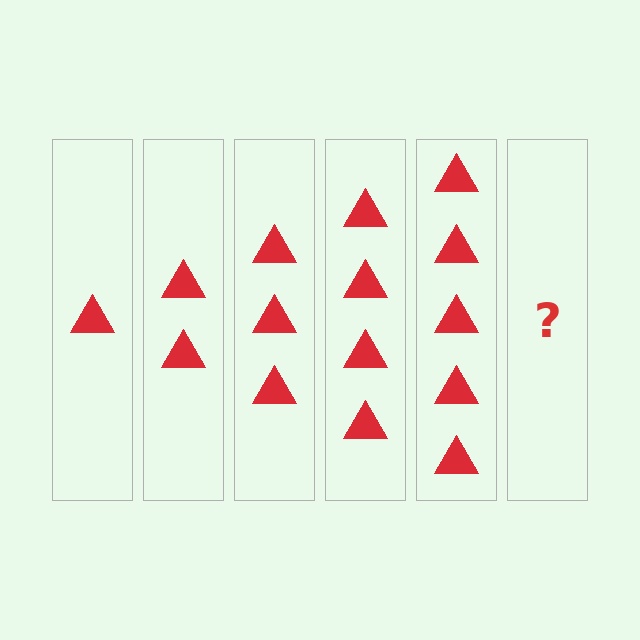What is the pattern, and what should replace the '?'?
The pattern is that each step adds one more triangle. The '?' should be 6 triangles.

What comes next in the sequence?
The next element should be 6 triangles.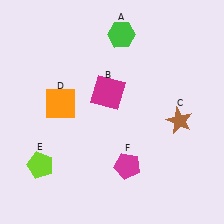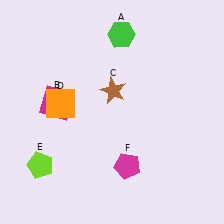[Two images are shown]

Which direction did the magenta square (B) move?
The magenta square (B) moved left.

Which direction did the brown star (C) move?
The brown star (C) moved left.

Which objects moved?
The objects that moved are: the magenta square (B), the brown star (C).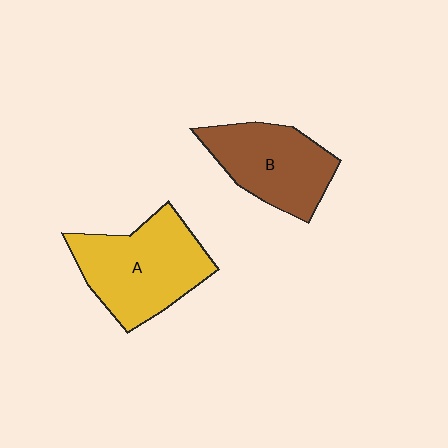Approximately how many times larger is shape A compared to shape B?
Approximately 1.2 times.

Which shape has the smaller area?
Shape B (brown).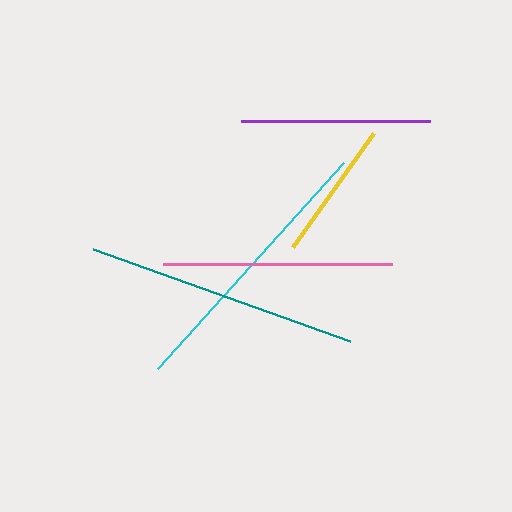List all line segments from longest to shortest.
From longest to shortest: cyan, teal, pink, purple, yellow.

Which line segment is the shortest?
The yellow line is the shortest at approximately 140 pixels.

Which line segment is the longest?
The cyan line is the longest at approximately 277 pixels.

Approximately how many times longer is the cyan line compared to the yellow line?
The cyan line is approximately 2.0 times the length of the yellow line.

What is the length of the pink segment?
The pink segment is approximately 229 pixels long.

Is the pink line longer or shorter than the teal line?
The teal line is longer than the pink line.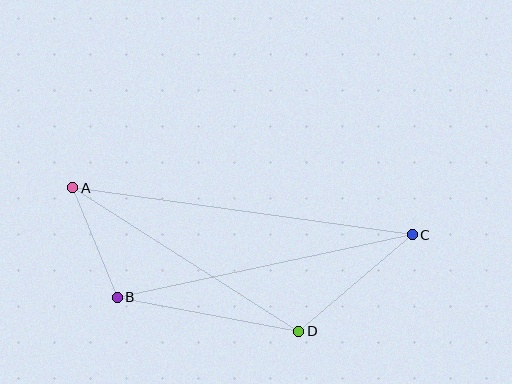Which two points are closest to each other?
Points A and B are closest to each other.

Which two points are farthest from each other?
Points A and C are farthest from each other.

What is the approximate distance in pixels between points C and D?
The distance between C and D is approximately 149 pixels.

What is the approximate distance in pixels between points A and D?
The distance between A and D is approximately 268 pixels.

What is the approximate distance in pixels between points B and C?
The distance between B and C is approximately 302 pixels.